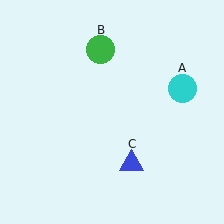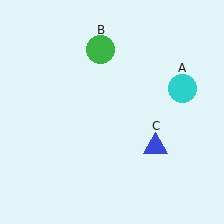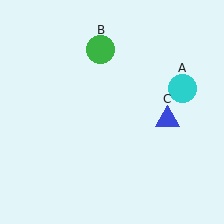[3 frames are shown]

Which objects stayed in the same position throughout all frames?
Cyan circle (object A) and green circle (object B) remained stationary.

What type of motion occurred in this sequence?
The blue triangle (object C) rotated counterclockwise around the center of the scene.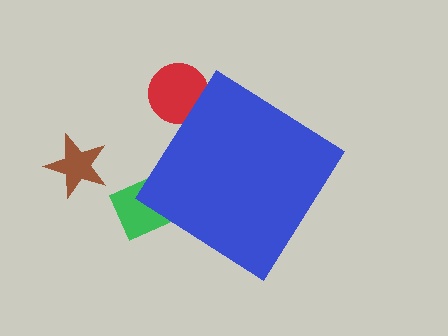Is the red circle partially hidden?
Yes, the red circle is partially hidden behind the blue diamond.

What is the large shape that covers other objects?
A blue diamond.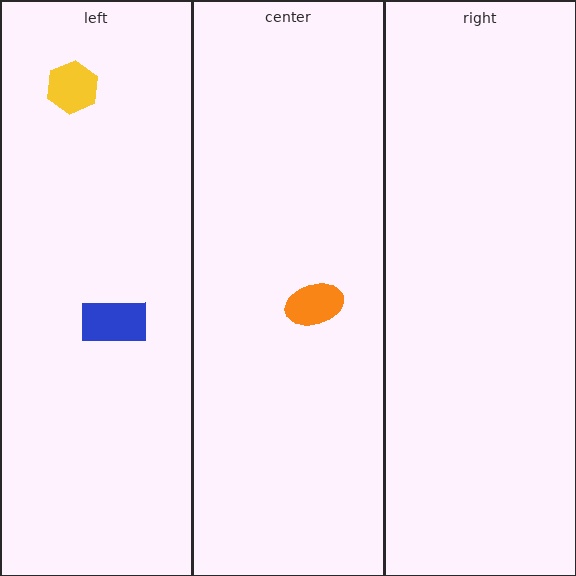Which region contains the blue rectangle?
The left region.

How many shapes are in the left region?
2.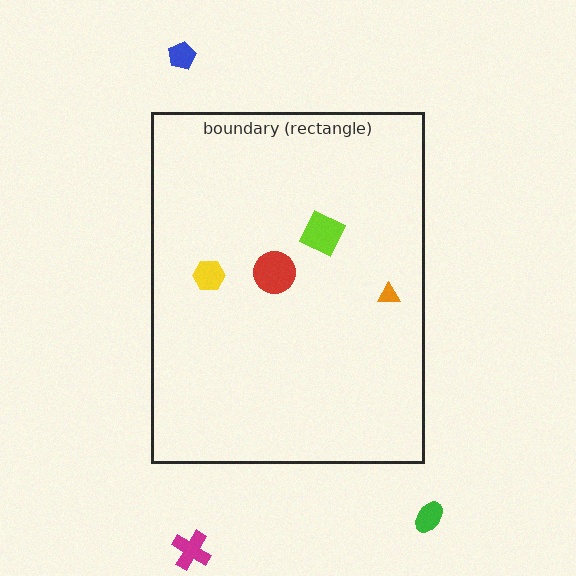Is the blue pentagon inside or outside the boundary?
Outside.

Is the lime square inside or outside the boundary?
Inside.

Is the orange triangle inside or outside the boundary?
Inside.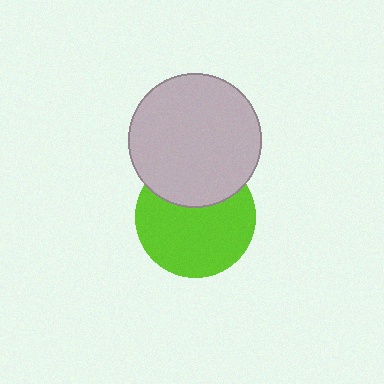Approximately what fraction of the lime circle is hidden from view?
Roughly 32% of the lime circle is hidden behind the light gray circle.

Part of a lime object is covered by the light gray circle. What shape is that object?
It is a circle.